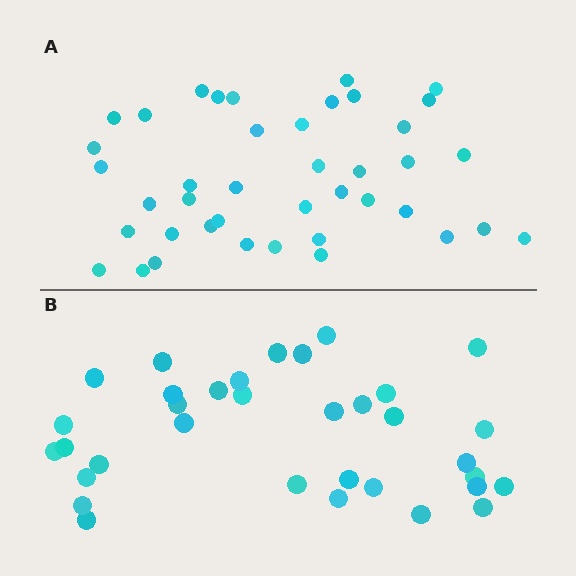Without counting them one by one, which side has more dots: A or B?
Region A (the top region) has more dots.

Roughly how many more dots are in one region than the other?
Region A has roughly 8 or so more dots than region B.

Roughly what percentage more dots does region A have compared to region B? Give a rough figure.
About 20% more.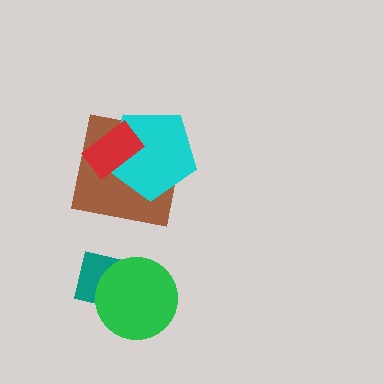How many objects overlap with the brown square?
2 objects overlap with the brown square.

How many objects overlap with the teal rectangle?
1 object overlaps with the teal rectangle.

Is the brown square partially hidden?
Yes, it is partially covered by another shape.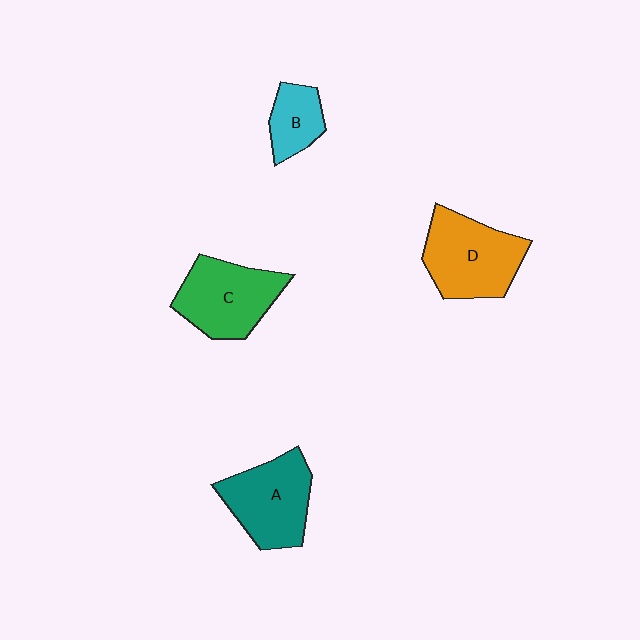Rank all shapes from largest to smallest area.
From largest to smallest: D (orange), C (green), A (teal), B (cyan).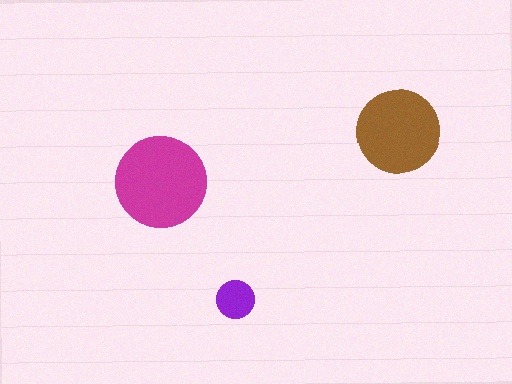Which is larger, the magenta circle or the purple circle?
The magenta one.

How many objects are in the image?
There are 3 objects in the image.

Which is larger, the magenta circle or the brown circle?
The magenta one.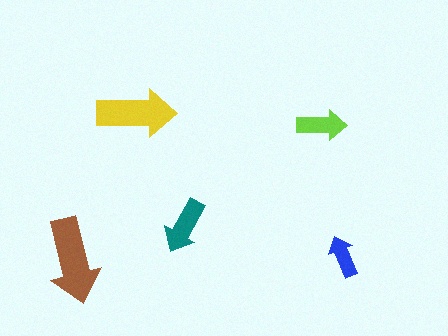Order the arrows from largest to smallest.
the brown one, the yellow one, the teal one, the lime one, the blue one.